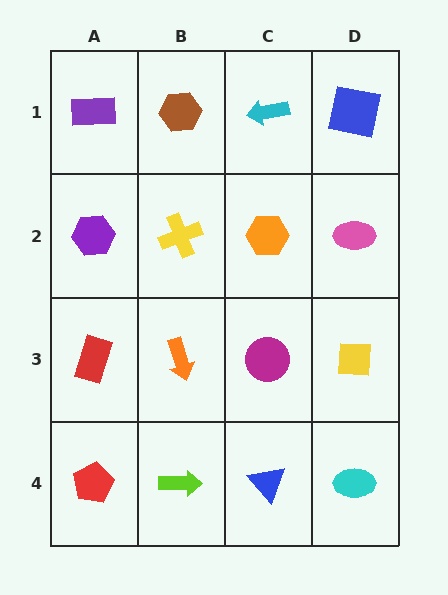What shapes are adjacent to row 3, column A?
A purple hexagon (row 2, column A), a red pentagon (row 4, column A), an orange arrow (row 3, column B).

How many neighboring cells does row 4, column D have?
2.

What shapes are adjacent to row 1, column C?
An orange hexagon (row 2, column C), a brown hexagon (row 1, column B), a blue square (row 1, column D).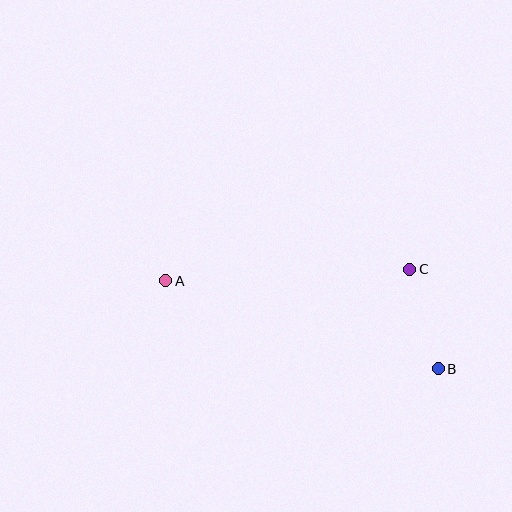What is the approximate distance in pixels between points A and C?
The distance between A and C is approximately 244 pixels.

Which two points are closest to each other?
Points B and C are closest to each other.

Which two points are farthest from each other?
Points A and B are farthest from each other.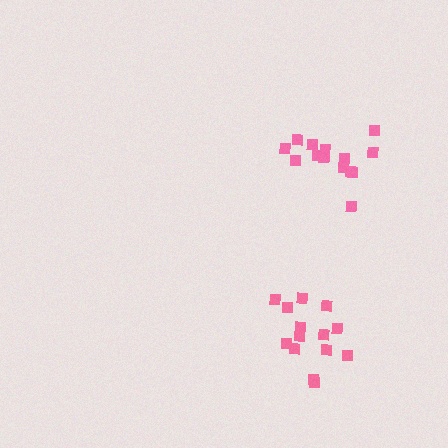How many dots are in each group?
Group 1: 14 dots, Group 2: 15 dots (29 total).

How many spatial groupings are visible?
There are 2 spatial groupings.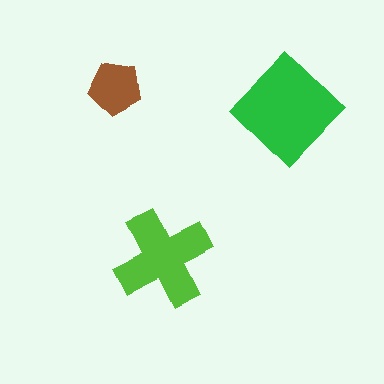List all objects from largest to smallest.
The green diamond, the lime cross, the brown pentagon.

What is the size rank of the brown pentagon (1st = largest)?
3rd.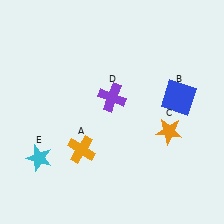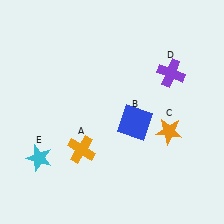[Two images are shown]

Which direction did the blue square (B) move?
The blue square (B) moved left.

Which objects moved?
The objects that moved are: the blue square (B), the purple cross (D).